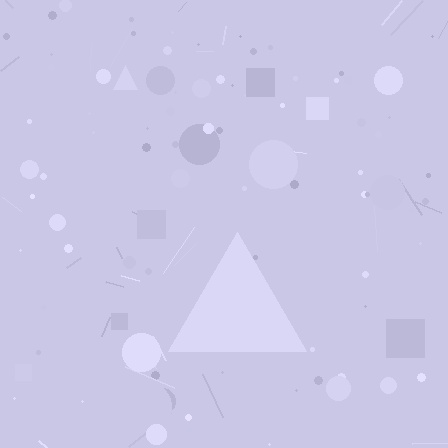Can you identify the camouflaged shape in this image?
The camouflaged shape is a triangle.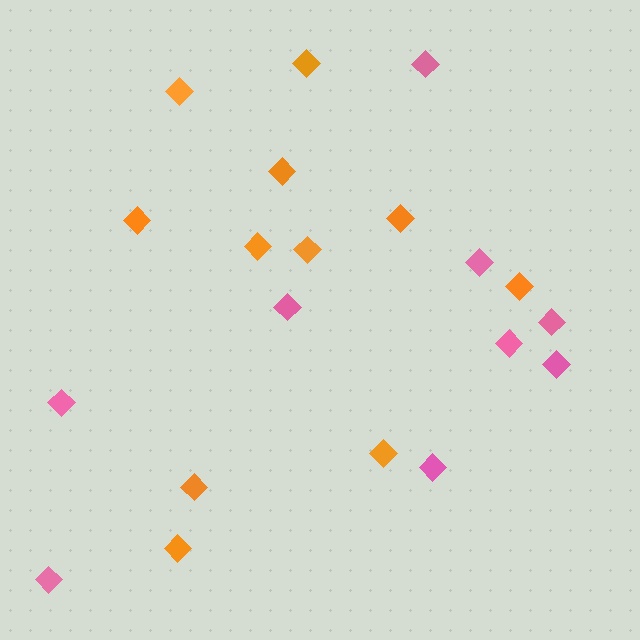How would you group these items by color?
There are 2 groups: one group of pink diamonds (9) and one group of orange diamonds (11).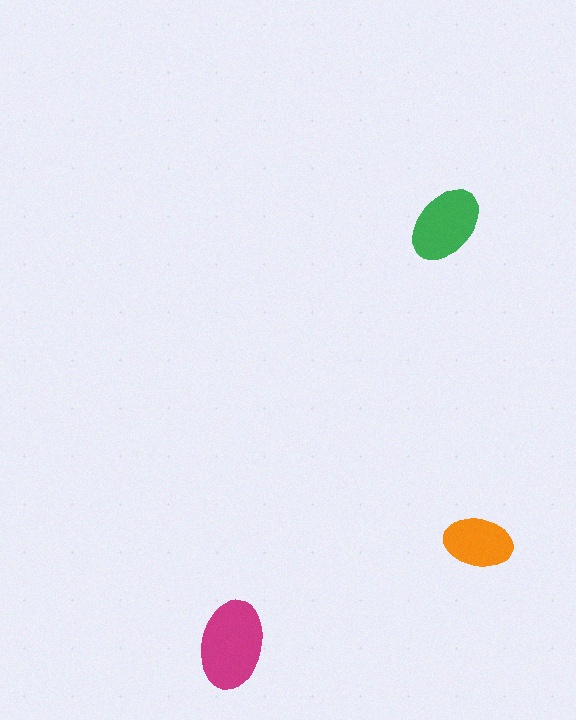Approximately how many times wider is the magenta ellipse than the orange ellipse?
About 1.5 times wider.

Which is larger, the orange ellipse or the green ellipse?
The green one.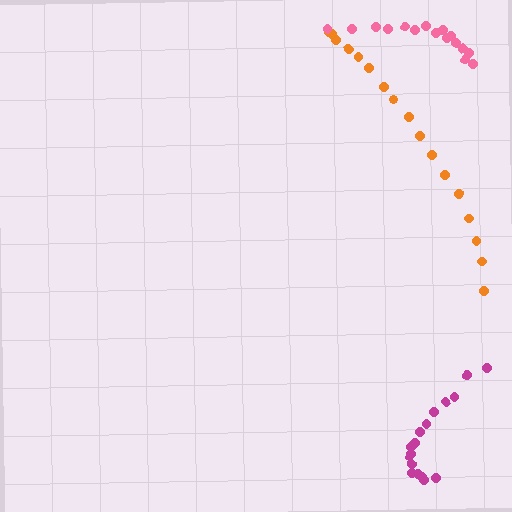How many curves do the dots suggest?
There are 3 distinct paths.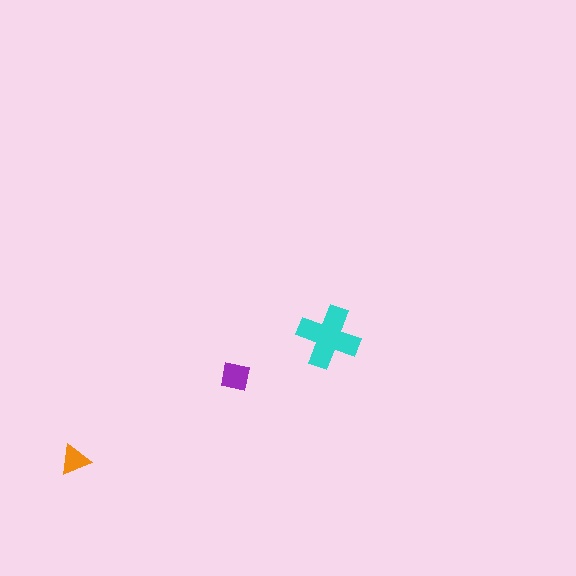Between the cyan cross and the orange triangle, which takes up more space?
The cyan cross.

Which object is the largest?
The cyan cross.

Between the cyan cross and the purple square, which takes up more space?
The cyan cross.